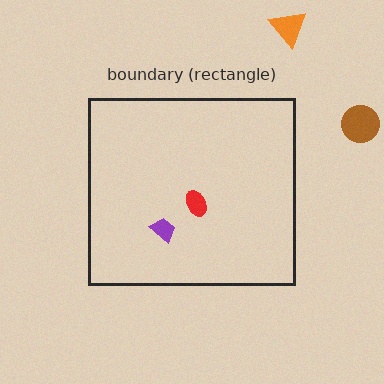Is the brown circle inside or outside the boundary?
Outside.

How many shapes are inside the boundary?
2 inside, 2 outside.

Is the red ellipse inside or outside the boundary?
Inside.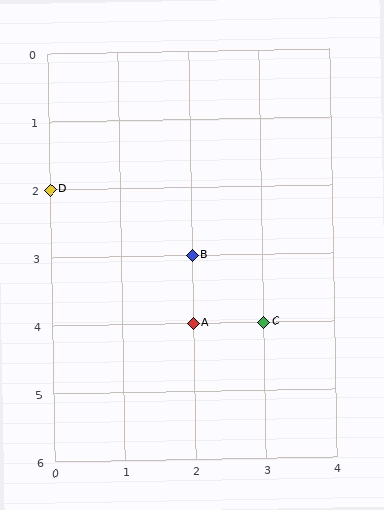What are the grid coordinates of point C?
Point C is at grid coordinates (3, 4).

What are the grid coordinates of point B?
Point B is at grid coordinates (2, 3).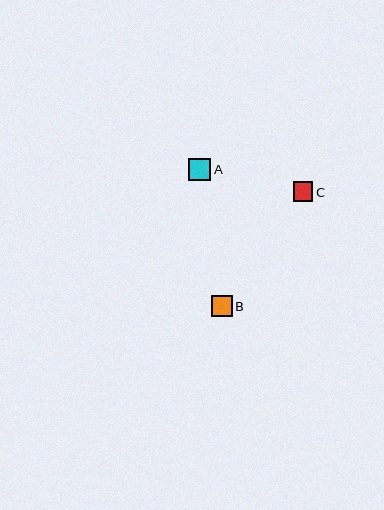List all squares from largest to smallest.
From largest to smallest: A, B, C.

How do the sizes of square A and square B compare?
Square A and square B are approximately the same size.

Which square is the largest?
Square A is the largest with a size of approximately 22 pixels.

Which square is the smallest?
Square C is the smallest with a size of approximately 20 pixels.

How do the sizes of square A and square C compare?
Square A and square C are approximately the same size.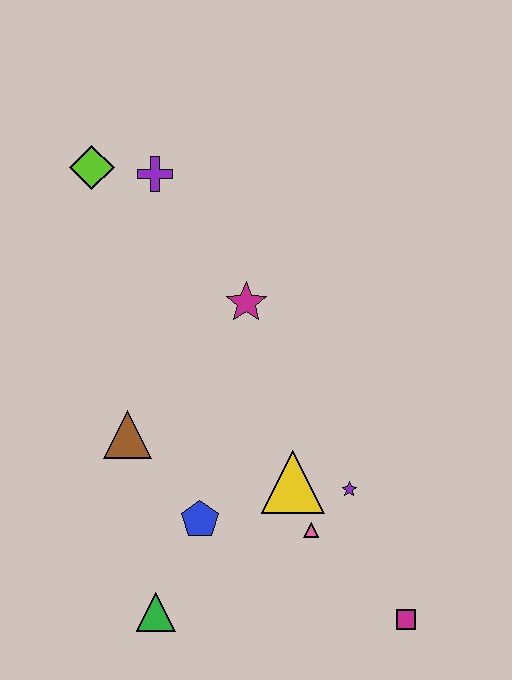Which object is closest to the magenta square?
The pink triangle is closest to the magenta square.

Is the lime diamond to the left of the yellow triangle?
Yes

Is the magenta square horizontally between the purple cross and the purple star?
No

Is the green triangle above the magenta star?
No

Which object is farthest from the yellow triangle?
The lime diamond is farthest from the yellow triangle.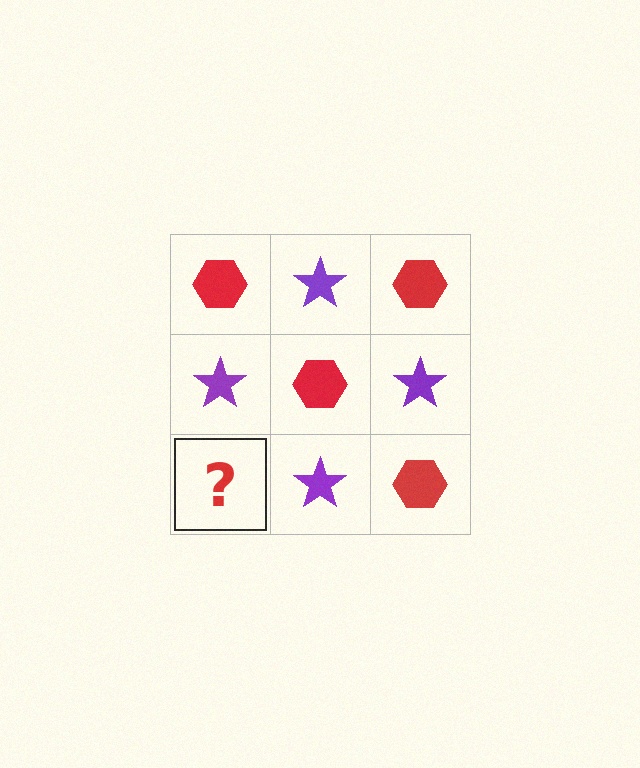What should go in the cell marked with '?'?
The missing cell should contain a red hexagon.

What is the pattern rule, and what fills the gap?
The rule is that it alternates red hexagon and purple star in a checkerboard pattern. The gap should be filled with a red hexagon.